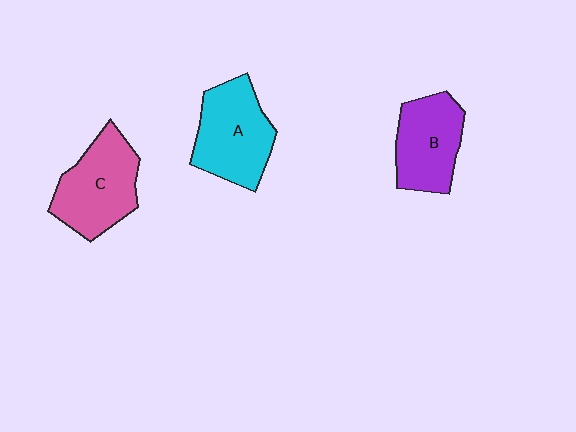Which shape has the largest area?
Shape A (cyan).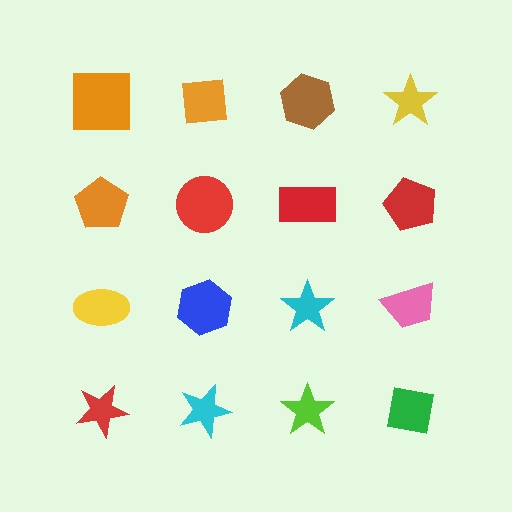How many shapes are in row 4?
4 shapes.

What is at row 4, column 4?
A green square.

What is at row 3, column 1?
A yellow ellipse.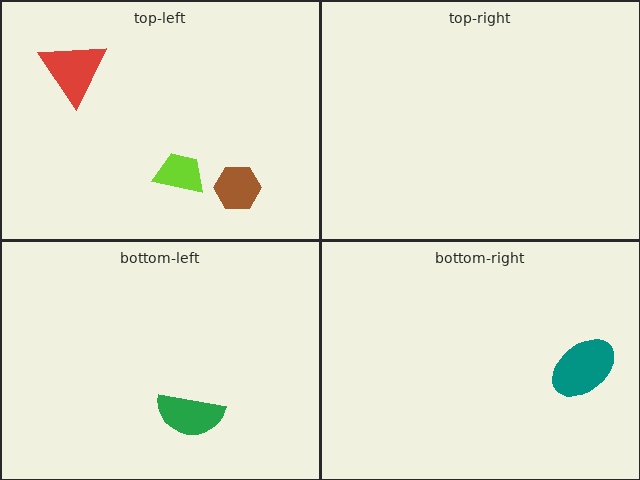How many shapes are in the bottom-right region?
1.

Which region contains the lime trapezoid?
The top-left region.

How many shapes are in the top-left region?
3.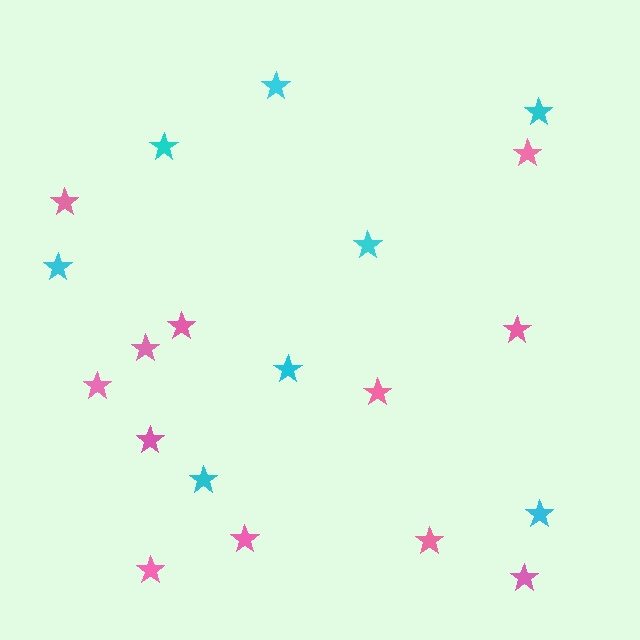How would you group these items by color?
There are 2 groups: one group of cyan stars (8) and one group of pink stars (12).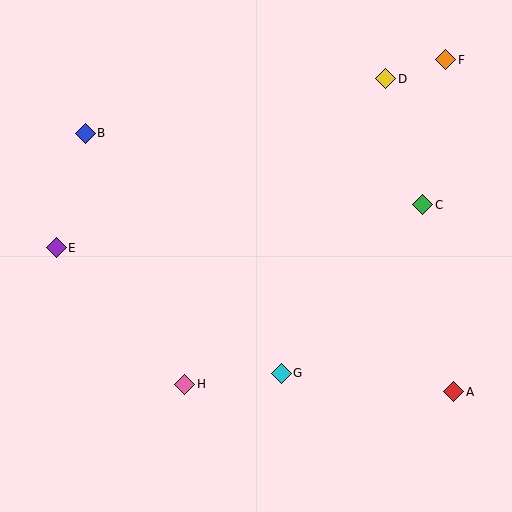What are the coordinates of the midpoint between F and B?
The midpoint between F and B is at (266, 97).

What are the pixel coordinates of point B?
Point B is at (85, 133).